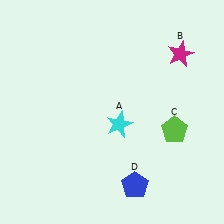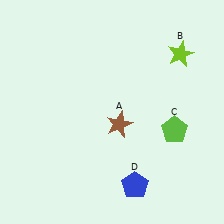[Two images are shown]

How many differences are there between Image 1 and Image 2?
There are 2 differences between the two images.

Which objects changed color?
A changed from cyan to brown. B changed from magenta to lime.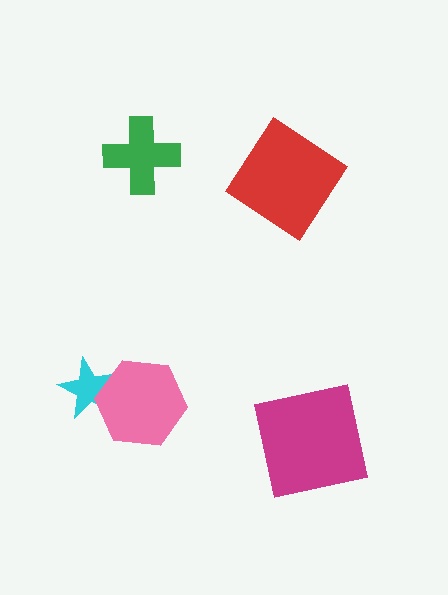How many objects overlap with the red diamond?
0 objects overlap with the red diamond.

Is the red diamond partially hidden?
No, no other shape covers it.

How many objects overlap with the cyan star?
1 object overlaps with the cyan star.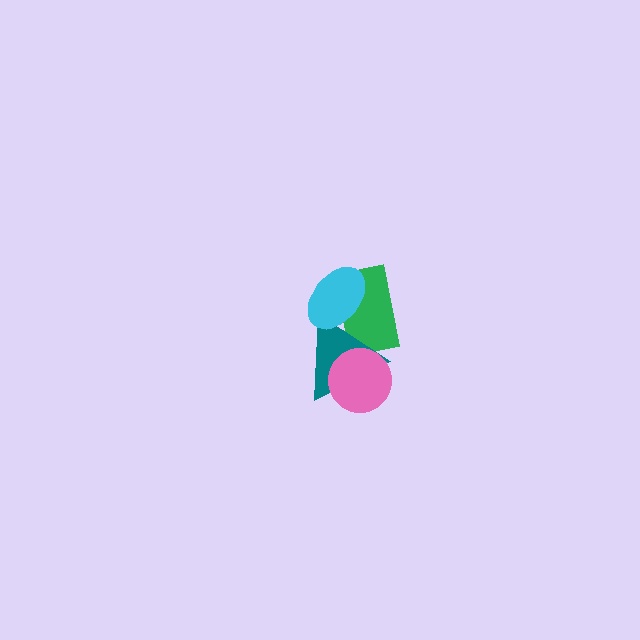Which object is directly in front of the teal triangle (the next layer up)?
The cyan ellipse is directly in front of the teal triangle.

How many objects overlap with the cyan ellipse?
2 objects overlap with the cyan ellipse.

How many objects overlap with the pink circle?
1 object overlaps with the pink circle.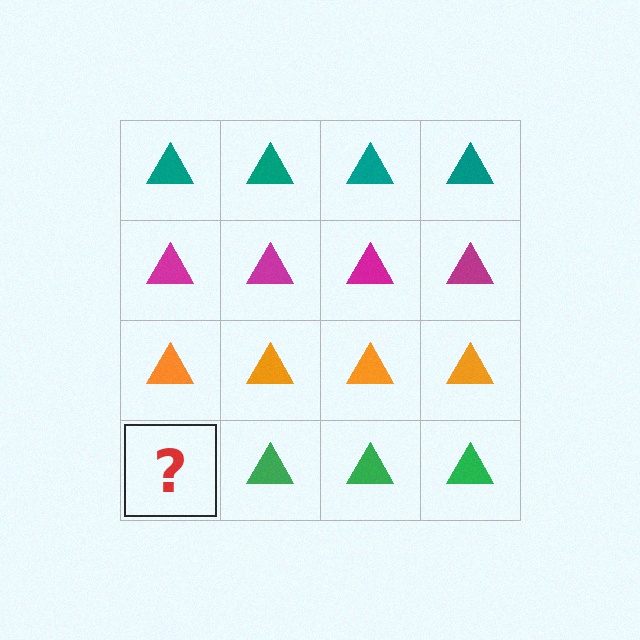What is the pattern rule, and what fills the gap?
The rule is that each row has a consistent color. The gap should be filled with a green triangle.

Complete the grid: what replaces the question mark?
The question mark should be replaced with a green triangle.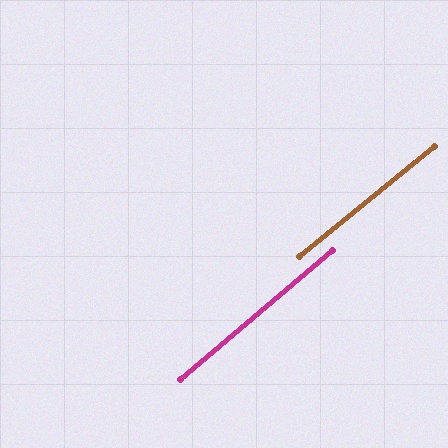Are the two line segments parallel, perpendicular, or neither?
Parallel — their directions differ by only 1.2°.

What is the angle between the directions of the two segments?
Approximately 1 degree.